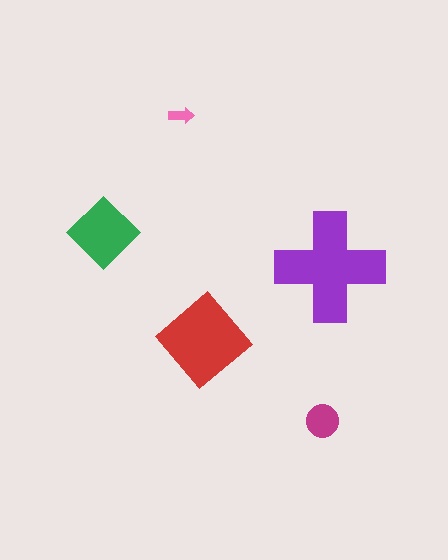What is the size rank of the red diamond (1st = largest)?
2nd.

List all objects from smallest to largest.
The pink arrow, the magenta circle, the green diamond, the red diamond, the purple cross.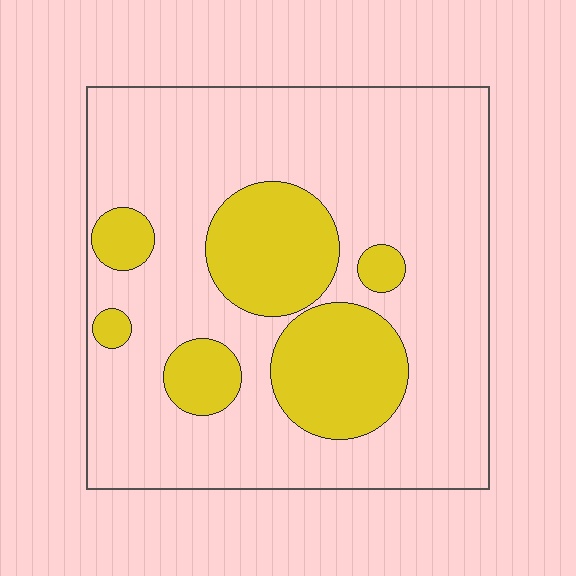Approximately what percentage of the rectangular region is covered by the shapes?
Approximately 25%.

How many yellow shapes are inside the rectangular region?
6.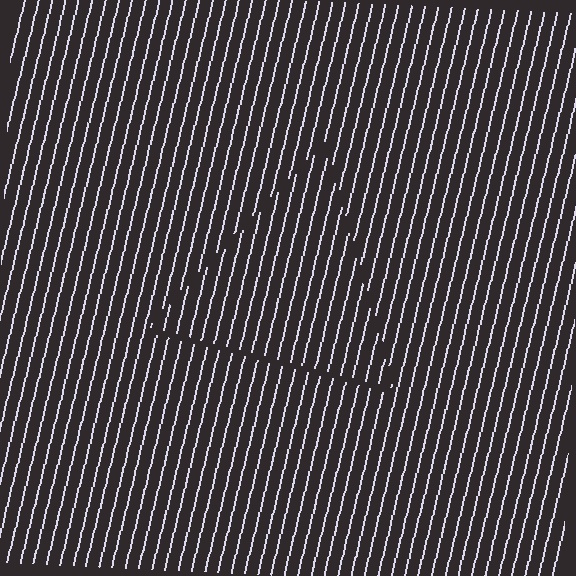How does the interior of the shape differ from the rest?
The interior of the shape contains the same grating, shifted by half a period — the contour is defined by the phase discontinuity where line-ends from the inner and outer gratings abut.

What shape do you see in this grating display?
An illusory triangle. The interior of the shape contains the same grating, shifted by half a period — the contour is defined by the phase discontinuity where line-ends from the inner and outer gratings abut.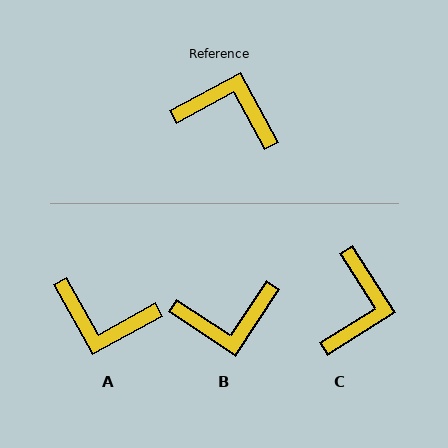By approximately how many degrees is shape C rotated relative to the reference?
Approximately 86 degrees clockwise.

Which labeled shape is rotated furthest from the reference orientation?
A, about 180 degrees away.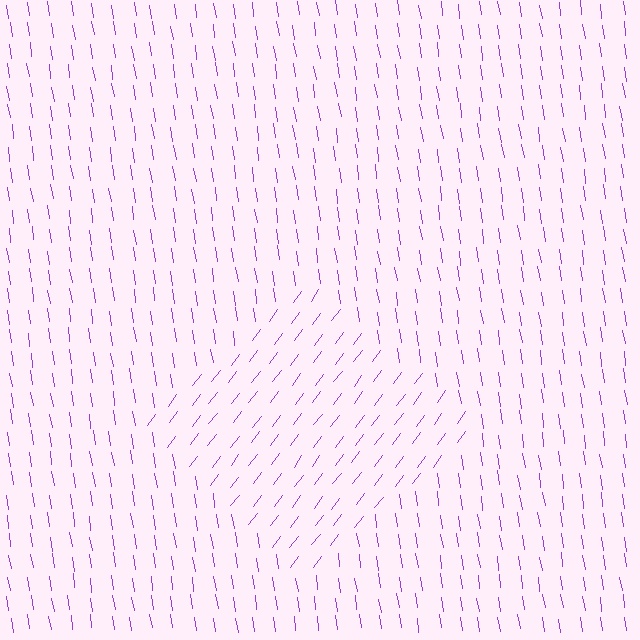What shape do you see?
I see a diamond.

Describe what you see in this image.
The image is filled with small purple line segments. A diamond region in the image has lines oriented differently from the surrounding lines, creating a visible texture boundary.